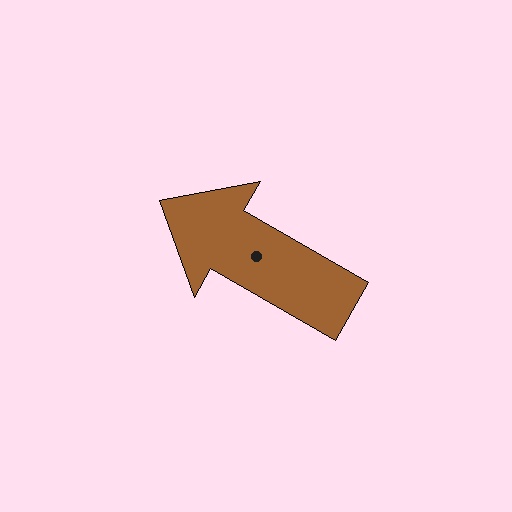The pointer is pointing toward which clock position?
Roughly 10 o'clock.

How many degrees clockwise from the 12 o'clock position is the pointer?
Approximately 300 degrees.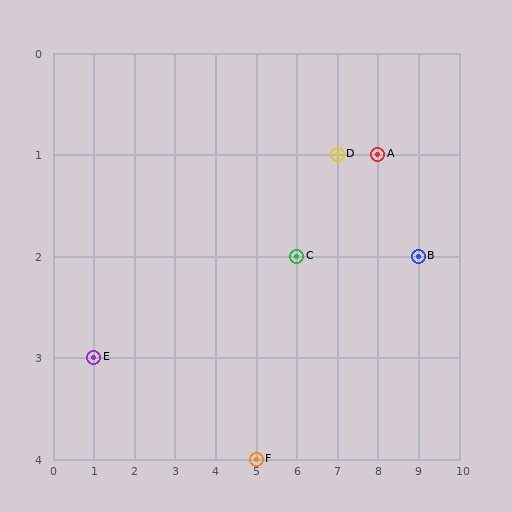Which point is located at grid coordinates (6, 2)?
Point C is at (6, 2).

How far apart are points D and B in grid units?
Points D and B are 2 columns and 1 row apart (about 2.2 grid units diagonally).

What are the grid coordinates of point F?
Point F is at grid coordinates (5, 4).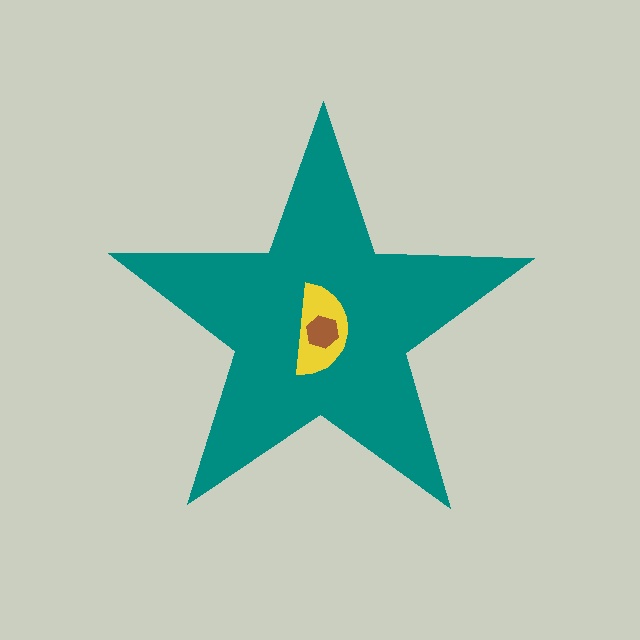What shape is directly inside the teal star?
The yellow semicircle.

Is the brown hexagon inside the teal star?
Yes.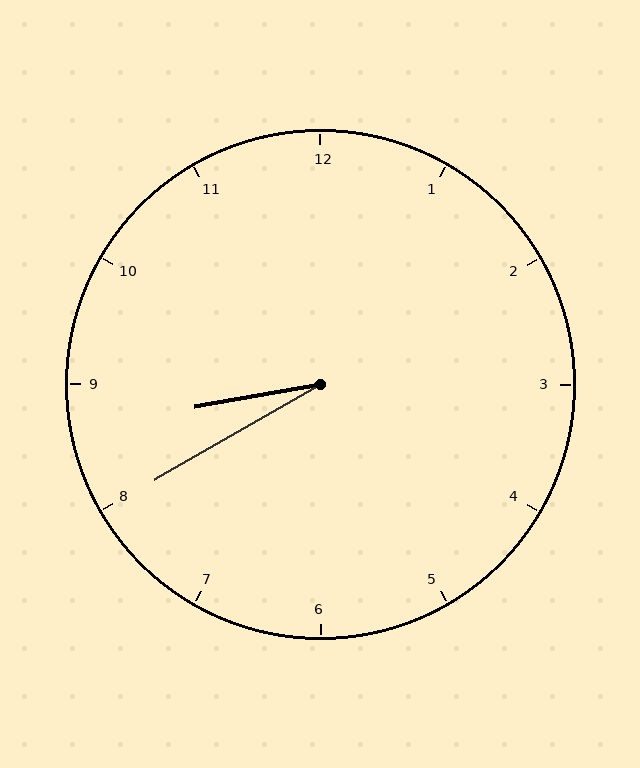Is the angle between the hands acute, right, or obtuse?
It is acute.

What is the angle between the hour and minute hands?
Approximately 20 degrees.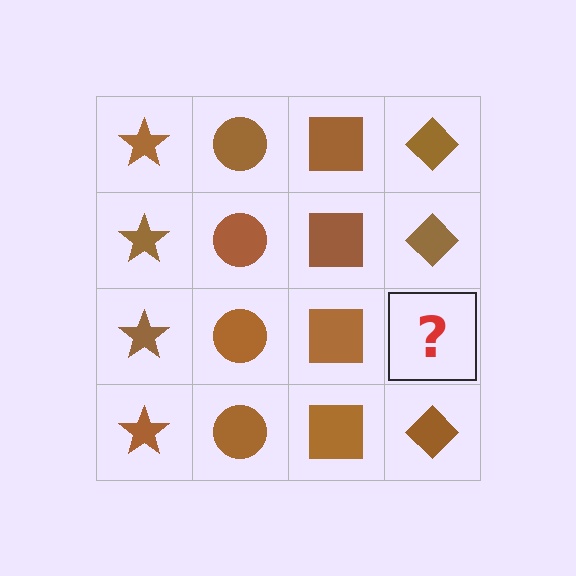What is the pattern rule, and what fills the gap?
The rule is that each column has a consistent shape. The gap should be filled with a brown diamond.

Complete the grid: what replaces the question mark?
The question mark should be replaced with a brown diamond.